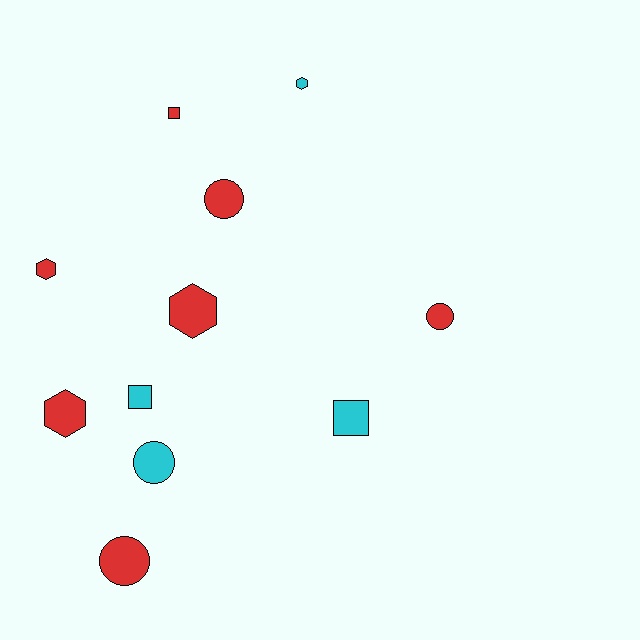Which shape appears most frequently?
Hexagon, with 4 objects.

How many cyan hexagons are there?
There is 1 cyan hexagon.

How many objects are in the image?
There are 11 objects.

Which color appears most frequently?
Red, with 7 objects.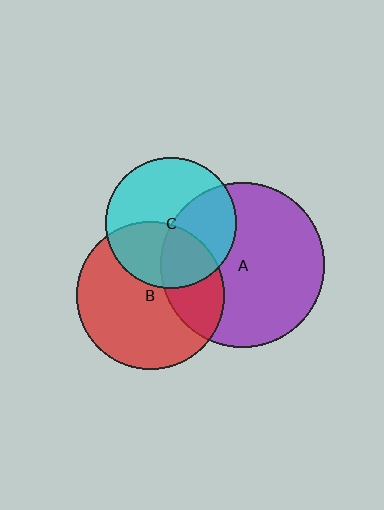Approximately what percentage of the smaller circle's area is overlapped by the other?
Approximately 30%.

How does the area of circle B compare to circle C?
Approximately 1.3 times.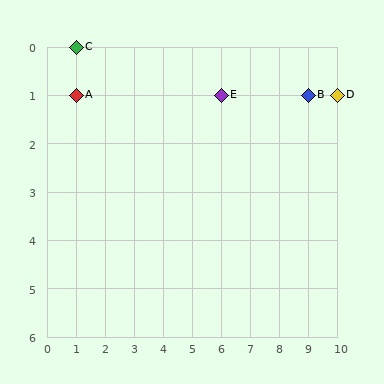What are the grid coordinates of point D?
Point D is at grid coordinates (10, 1).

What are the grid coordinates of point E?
Point E is at grid coordinates (6, 1).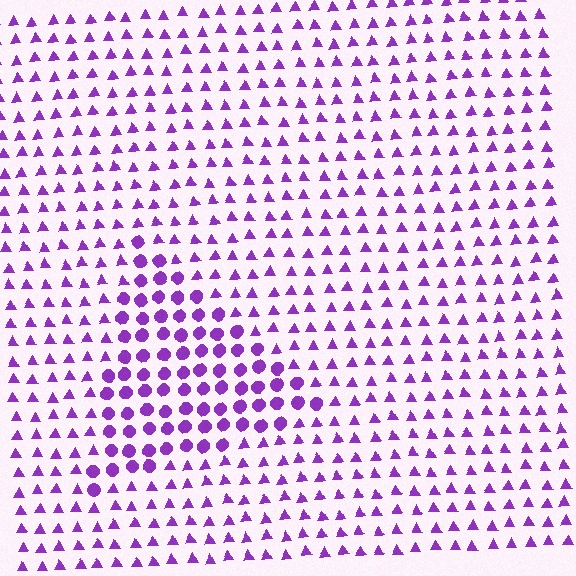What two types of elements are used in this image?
The image uses circles inside the triangle region and triangles outside it.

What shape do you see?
I see a triangle.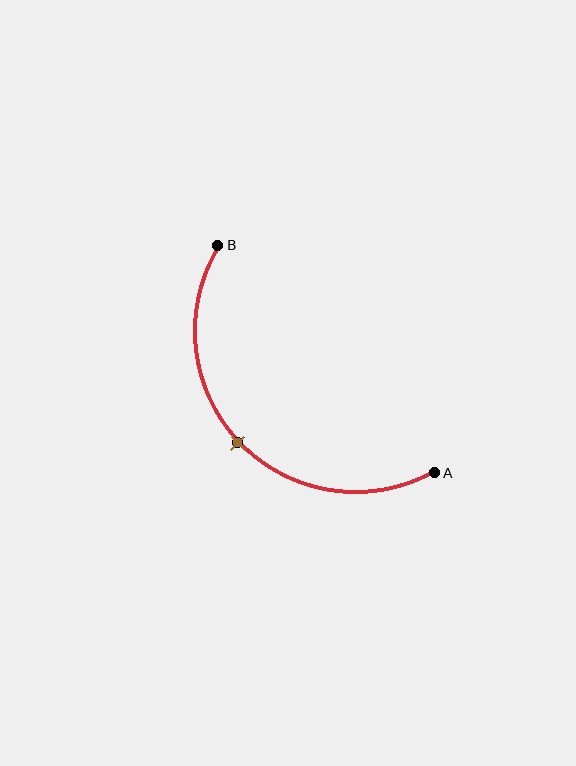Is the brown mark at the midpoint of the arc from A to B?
Yes. The brown mark lies on the arc at equal arc-length from both A and B — it is the arc midpoint.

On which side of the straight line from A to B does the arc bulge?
The arc bulges below and to the left of the straight line connecting A and B.